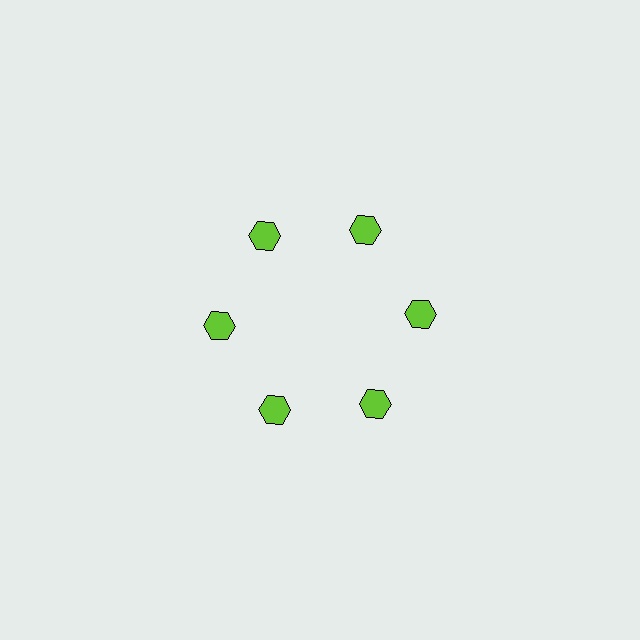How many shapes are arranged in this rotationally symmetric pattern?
There are 6 shapes, arranged in 6 groups of 1.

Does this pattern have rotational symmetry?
Yes, this pattern has 6-fold rotational symmetry. It looks the same after rotating 60 degrees around the center.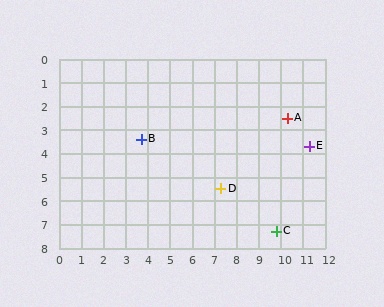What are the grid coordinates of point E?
Point E is at approximately (11.3, 3.7).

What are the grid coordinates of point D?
Point D is at approximately (7.3, 5.5).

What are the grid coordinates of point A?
Point A is at approximately (10.3, 2.5).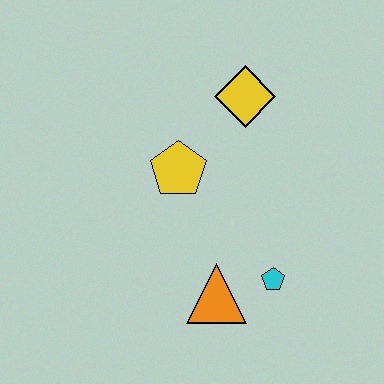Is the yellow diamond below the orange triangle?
No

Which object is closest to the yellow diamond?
The yellow pentagon is closest to the yellow diamond.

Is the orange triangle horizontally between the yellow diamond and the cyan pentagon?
No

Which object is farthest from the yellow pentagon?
The cyan pentagon is farthest from the yellow pentagon.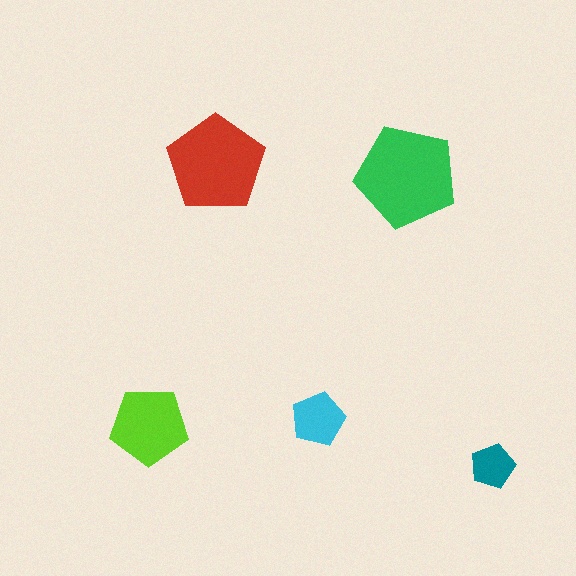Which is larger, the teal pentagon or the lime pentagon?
The lime one.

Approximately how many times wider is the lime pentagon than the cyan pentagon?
About 1.5 times wider.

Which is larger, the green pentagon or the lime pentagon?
The green one.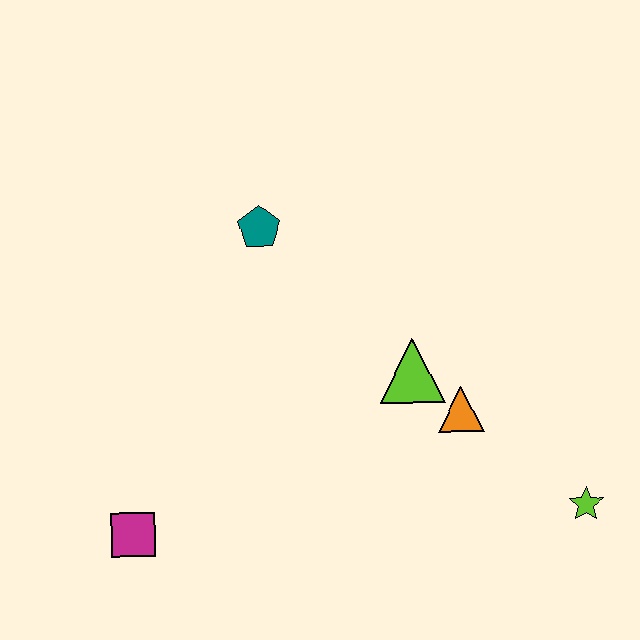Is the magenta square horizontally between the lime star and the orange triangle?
No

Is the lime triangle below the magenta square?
No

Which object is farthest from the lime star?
The magenta square is farthest from the lime star.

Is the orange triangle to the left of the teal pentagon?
No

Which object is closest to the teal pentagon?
The lime triangle is closest to the teal pentagon.